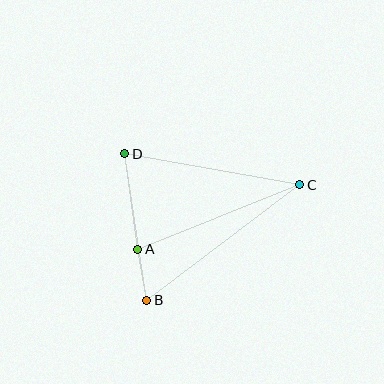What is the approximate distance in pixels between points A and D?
The distance between A and D is approximately 97 pixels.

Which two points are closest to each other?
Points A and B are closest to each other.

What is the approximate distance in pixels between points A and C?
The distance between A and C is approximately 174 pixels.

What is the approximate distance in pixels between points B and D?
The distance between B and D is approximately 148 pixels.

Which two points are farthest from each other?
Points B and C are farthest from each other.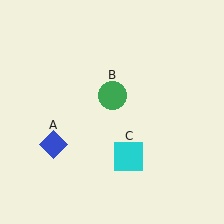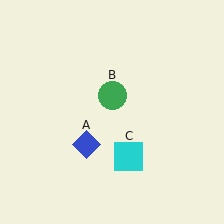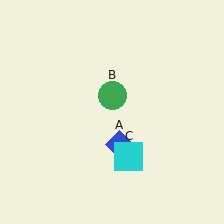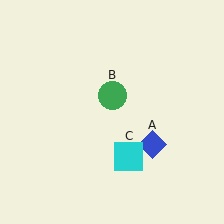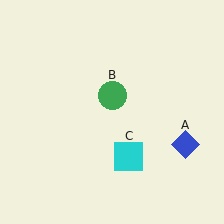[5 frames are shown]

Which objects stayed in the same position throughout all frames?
Green circle (object B) and cyan square (object C) remained stationary.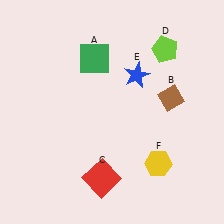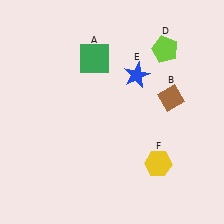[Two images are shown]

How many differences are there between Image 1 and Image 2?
There is 1 difference between the two images.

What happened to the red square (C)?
The red square (C) was removed in Image 2. It was in the bottom-left area of Image 1.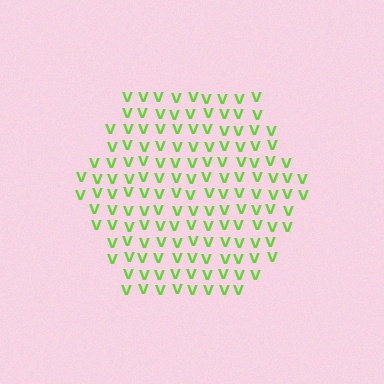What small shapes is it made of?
It is made of small letter V's.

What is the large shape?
The large shape is a hexagon.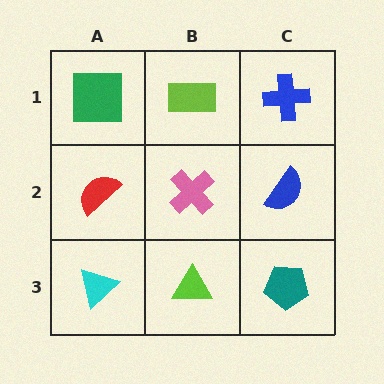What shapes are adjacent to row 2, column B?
A lime rectangle (row 1, column B), a lime triangle (row 3, column B), a red semicircle (row 2, column A), a blue semicircle (row 2, column C).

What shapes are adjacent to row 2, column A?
A green square (row 1, column A), a cyan triangle (row 3, column A), a pink cross (row 2, column B).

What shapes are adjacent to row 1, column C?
A blue semicircle (row 2, column C), a lime rectangle (row 1, column B).